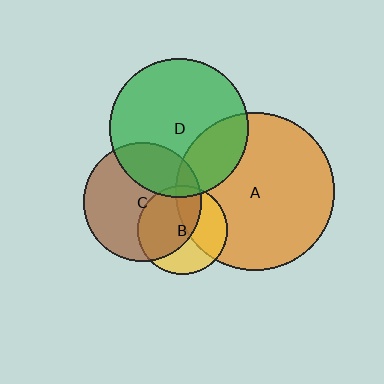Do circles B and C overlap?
Yes.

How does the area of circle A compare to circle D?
Approximately 1.3 times.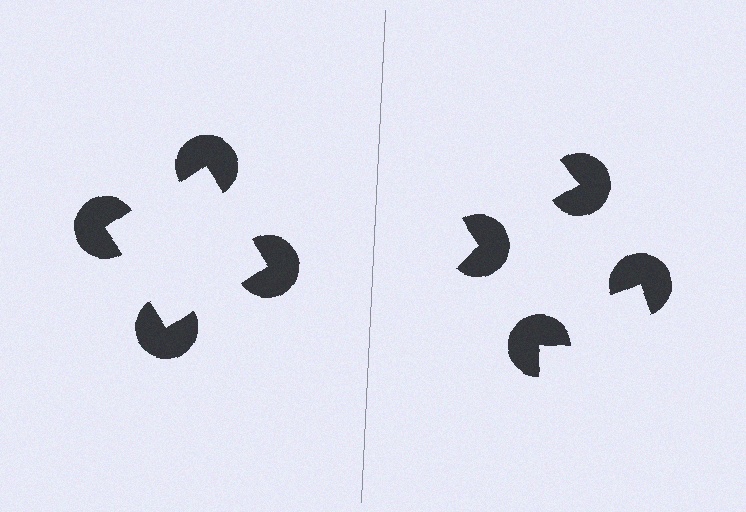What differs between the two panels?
The pac-man discs are positioned identically on both sides; only the wedge orientations differ. On the left they align to a square; on the right they are misaligned.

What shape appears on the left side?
An illusory square.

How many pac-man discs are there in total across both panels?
8 — 4 on each side.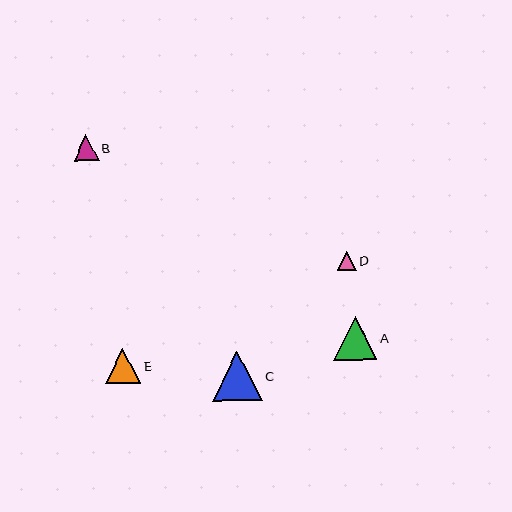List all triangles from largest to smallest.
From largest to smallest: C, A, E, B, D.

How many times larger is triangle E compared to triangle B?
Triangle E is approximately 1.4 times the size of triangle B.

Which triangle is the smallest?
Triangle D is the smallest with a size of approximately 19 pixels.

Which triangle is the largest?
Triangle C is the largest with a size of approximately 49 pixels.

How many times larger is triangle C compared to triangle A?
Triangle C is approximately 1.1 times the size of triangle A.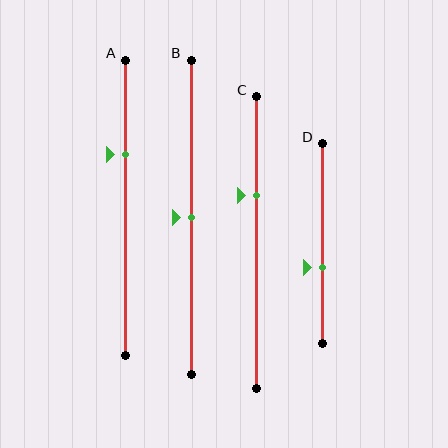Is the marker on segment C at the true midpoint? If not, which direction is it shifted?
No, the marker on segment C is shifted upward by about 16% of the segment length.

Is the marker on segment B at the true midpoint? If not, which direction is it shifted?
Yes, the marker on segment B is at the true midpoint.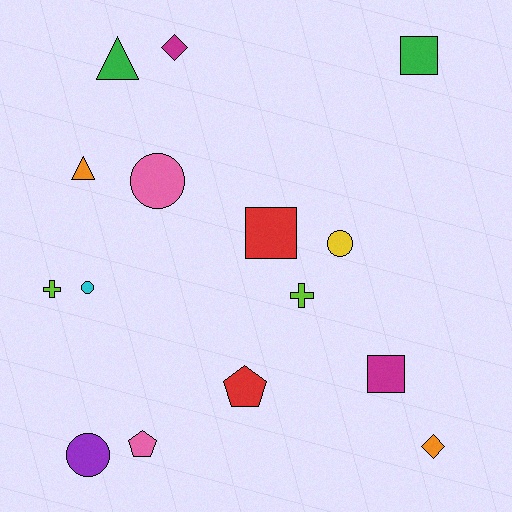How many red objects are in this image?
There are 2 red objects.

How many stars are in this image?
There are no stars.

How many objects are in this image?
There are 15 objects.